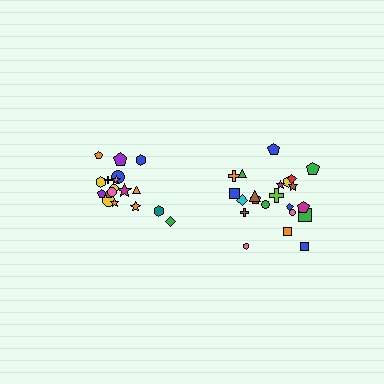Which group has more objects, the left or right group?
The right group.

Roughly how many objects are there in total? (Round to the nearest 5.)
Roughly 40 objects in total.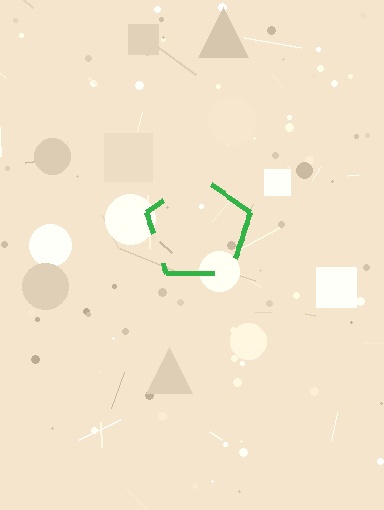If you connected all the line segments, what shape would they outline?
They would outline a pentagon.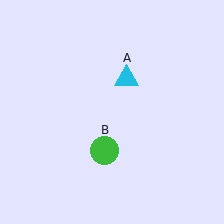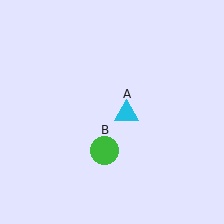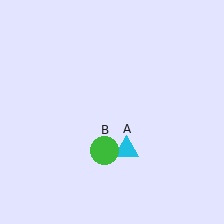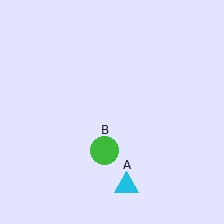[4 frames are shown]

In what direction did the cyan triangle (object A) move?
The cyan triangle (object A) moved down.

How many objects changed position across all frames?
1 object changed position: cyan triangle (object A).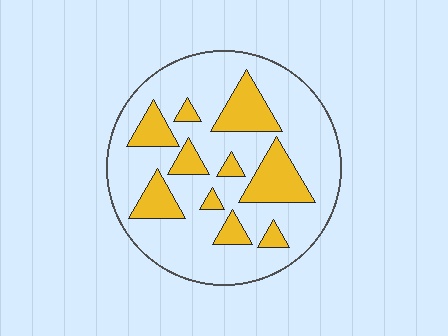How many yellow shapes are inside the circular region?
10.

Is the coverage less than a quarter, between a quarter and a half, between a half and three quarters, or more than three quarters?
Between a quarter and a half.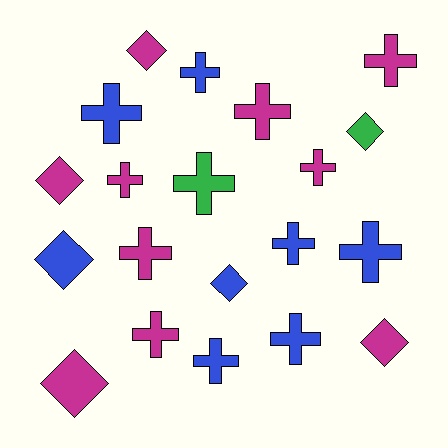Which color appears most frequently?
Magenta, with 10 objects.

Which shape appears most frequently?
Cross, with 13 objects.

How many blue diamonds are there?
There are 2 blue diamonds.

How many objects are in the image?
There are 20 objects.